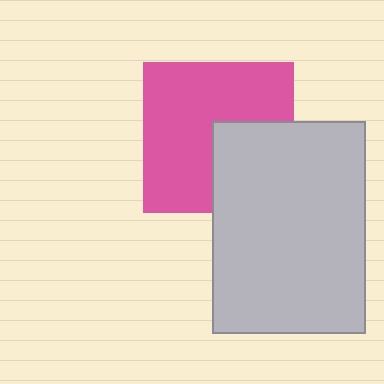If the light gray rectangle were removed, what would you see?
You would see the complete pink square.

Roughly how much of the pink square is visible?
Most of it is visible (roughly 67%).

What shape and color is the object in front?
The object in front is a light gray rectangle.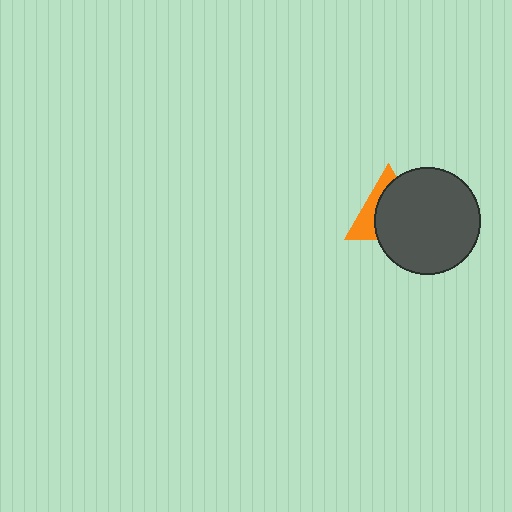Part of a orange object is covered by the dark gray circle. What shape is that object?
It is a triangle.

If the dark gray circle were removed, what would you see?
You would see the complete orange triangle.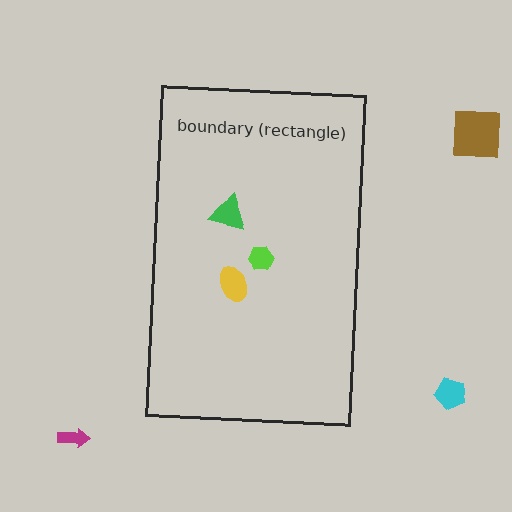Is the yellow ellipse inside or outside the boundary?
Inside.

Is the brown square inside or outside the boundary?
Outside.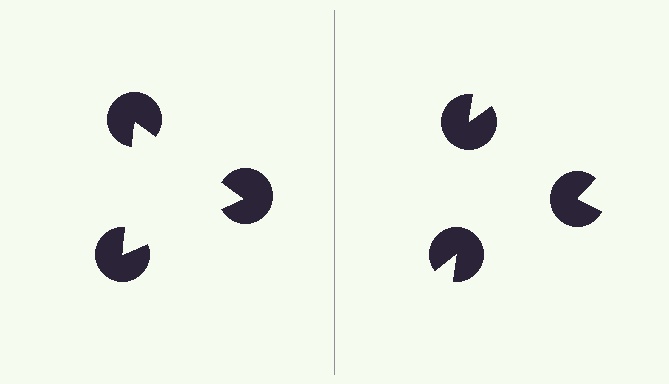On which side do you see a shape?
An illusory triangle appears on the left side. On the right side the wedge cuts are rotated, so no coherent shape forms.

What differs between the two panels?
The pac-man discs are positioned identically on both sides; only the wedge orientations differ. On the left they align to a triangle; on the right they are misaligned.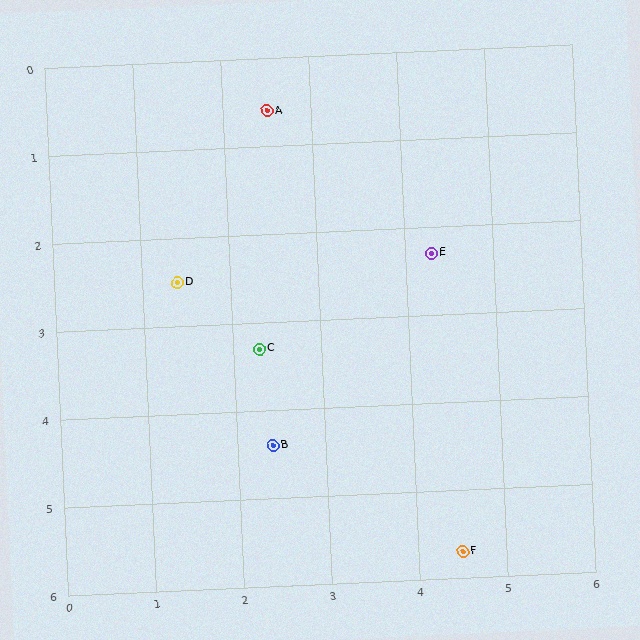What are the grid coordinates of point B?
Point B is at approximately (2.4, 4.4).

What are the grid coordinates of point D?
Point D is at approximately (1.4, 2.5).